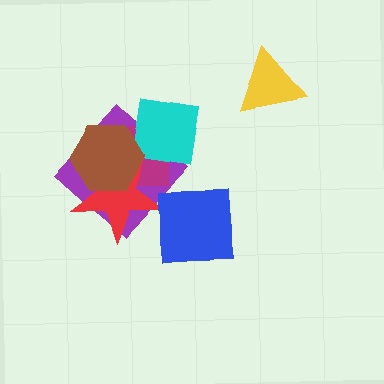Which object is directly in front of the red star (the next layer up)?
The blue square is directly in front of the red star.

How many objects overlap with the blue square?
1 object overlaps with the blue square.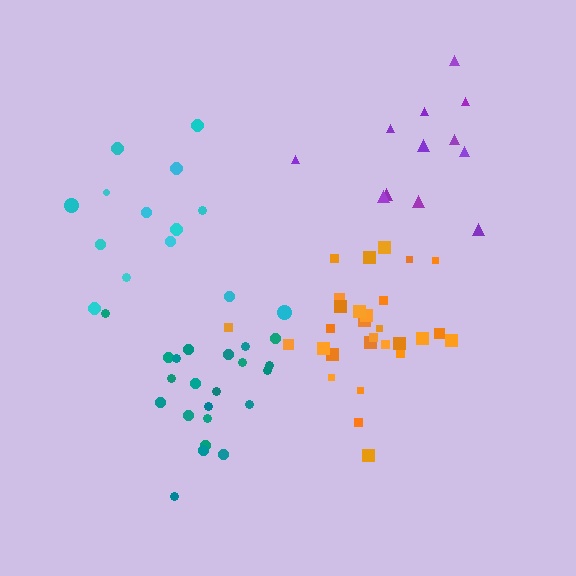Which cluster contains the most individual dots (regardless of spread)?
Orange (29).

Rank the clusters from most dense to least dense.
orange, teal, cyan, purple.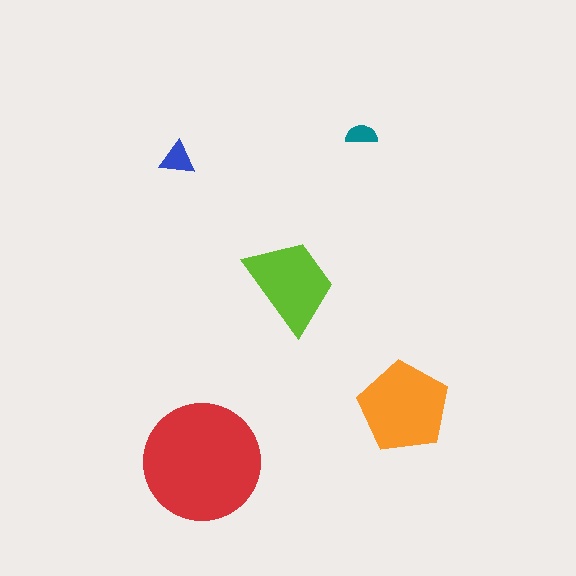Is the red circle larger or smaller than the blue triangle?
Larger.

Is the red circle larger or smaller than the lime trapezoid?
Larger.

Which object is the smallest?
The teal semicircle.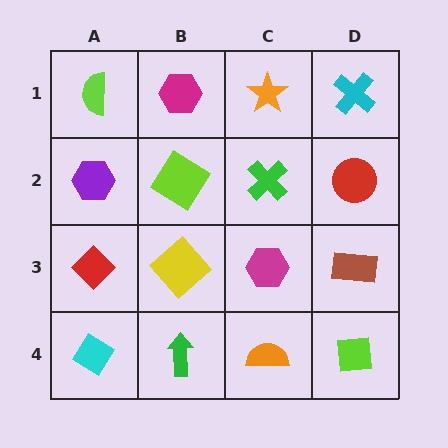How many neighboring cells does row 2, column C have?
4.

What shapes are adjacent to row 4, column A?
A red diamond (row 3, column A), a green arrow (row 4, column B).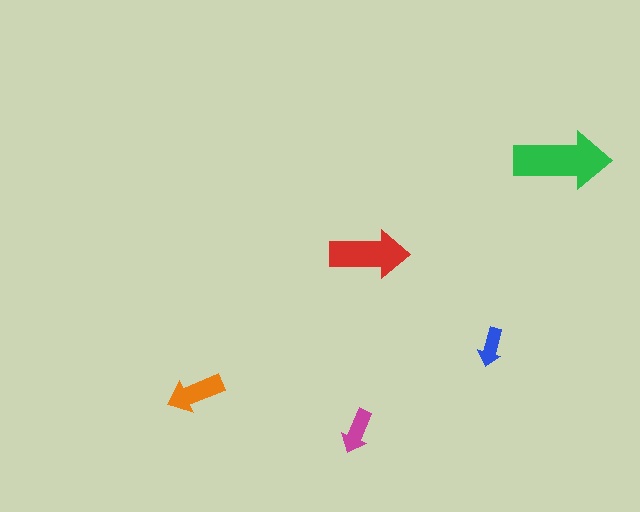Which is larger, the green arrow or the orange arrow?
The green one.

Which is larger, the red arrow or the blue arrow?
The red one.